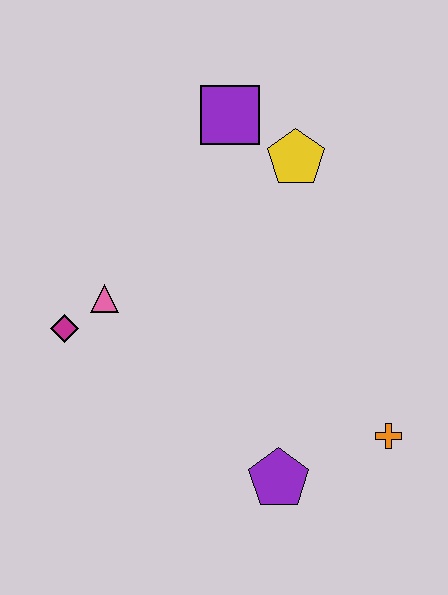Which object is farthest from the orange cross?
The purple square is farthest from the orange cross.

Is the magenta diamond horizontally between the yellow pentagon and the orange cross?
No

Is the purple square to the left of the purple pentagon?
Yes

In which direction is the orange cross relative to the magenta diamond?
The orange cross is to the right of the magenta diamond.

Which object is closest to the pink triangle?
The magenta diamond is closest to the pink triangle.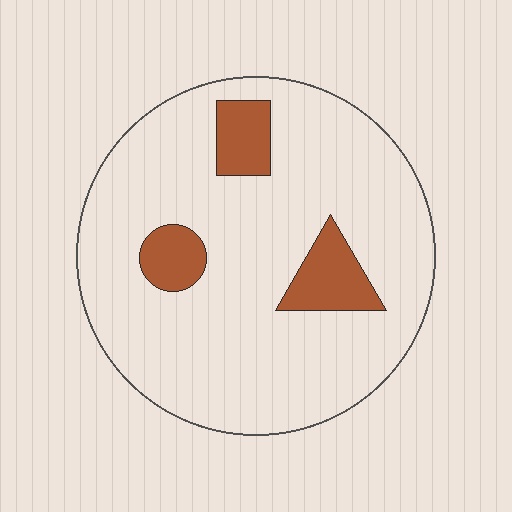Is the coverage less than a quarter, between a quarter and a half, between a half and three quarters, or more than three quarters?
Less than a quarter.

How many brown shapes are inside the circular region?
3.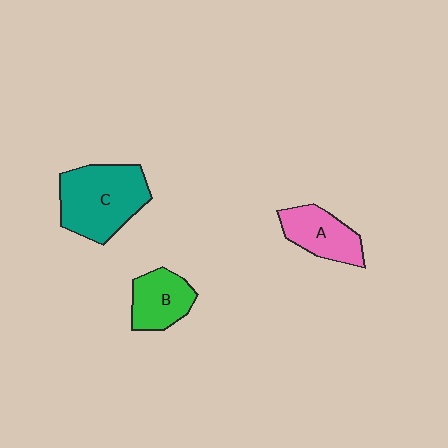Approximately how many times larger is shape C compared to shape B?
Approximately 1.8 times.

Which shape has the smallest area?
Shape B (green).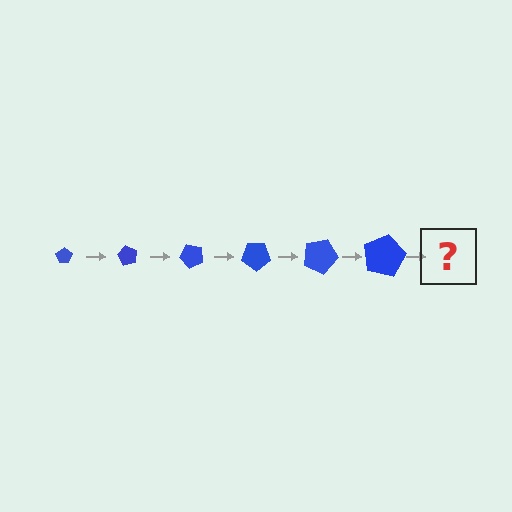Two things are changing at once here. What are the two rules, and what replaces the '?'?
The two rules are that the pentagon grows larger each step and it rotates 60 degrees each step. The '?' should be a pentagon, larger than the previous one and rotated 360 degrees from the start.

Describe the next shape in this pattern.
It should be a pentagon, larger than the previous one and rotated 360 degrees from the start.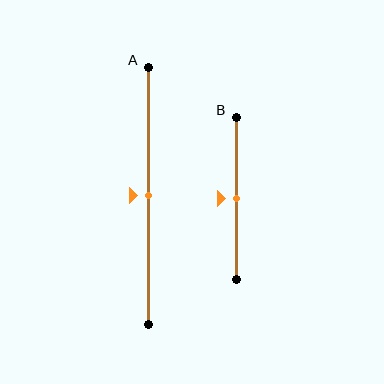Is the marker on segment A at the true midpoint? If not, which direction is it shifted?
Yes, the marker on segment A is at the true midpoint.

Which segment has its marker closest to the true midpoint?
Segment A has its marker closest to the true midpoint.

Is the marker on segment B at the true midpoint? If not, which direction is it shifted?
Yes, the marker on segment B is at the true midpoint.